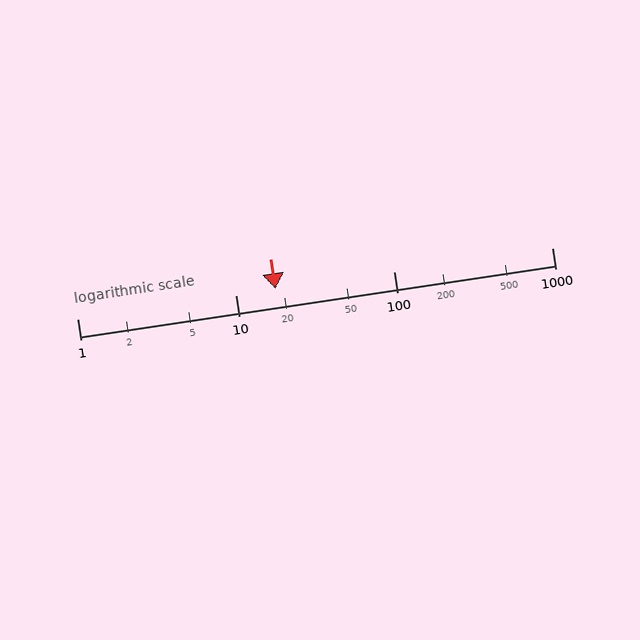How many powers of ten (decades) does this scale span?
The scale spans 3 decades, from 1 to 1000.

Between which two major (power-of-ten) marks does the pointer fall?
The pointer is between 10 and 100.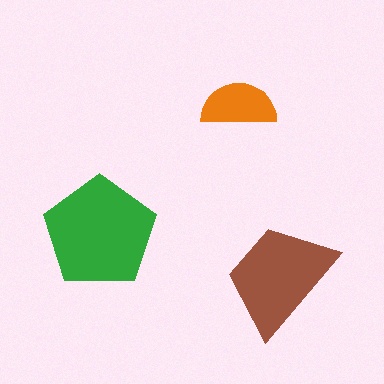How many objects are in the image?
There are 3 objects in the image.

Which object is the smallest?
The orange semicircle.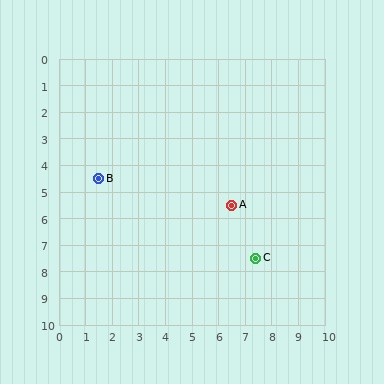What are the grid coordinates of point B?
Point B is at approximately (1.5, 4.5).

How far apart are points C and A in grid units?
Points C and A are about 2.2 grid units apart.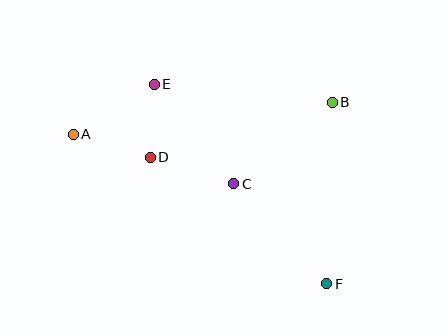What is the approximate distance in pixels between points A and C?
The distance between A and C is approximately 168 pixels.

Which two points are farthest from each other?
Points A and F are farthest from each other.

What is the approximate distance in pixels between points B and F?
The distance between B and F is approximately 182 pixels.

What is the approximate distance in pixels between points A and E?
The distance between A and E is approximately 95 pixels.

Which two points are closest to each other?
Points D and E are closest to each other.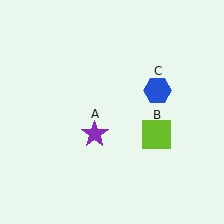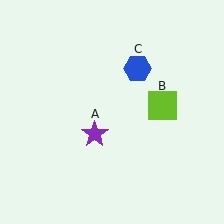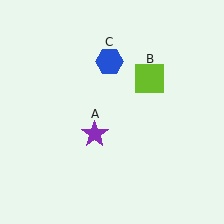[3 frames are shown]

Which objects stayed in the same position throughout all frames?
Purple star (object A) remained stationary.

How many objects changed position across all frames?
2 objects changed position: lime square (object B), blue hexagon (object C).